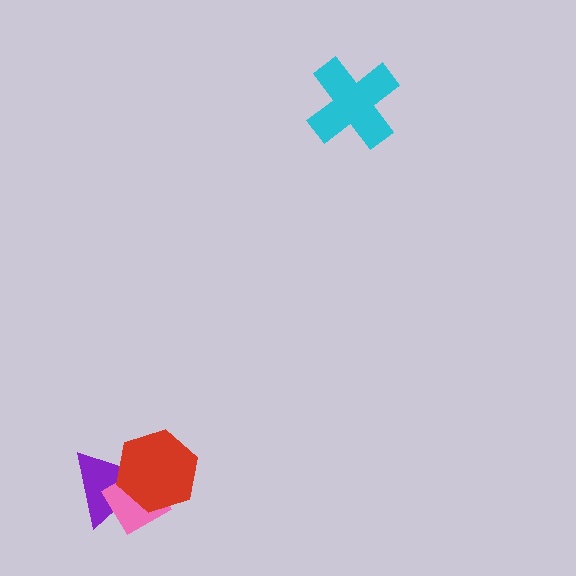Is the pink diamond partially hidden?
Yes, it is partially covered by another shape.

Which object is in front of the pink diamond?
The red hexagon is in front of the pink diamond.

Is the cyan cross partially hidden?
No, no other shape covers it.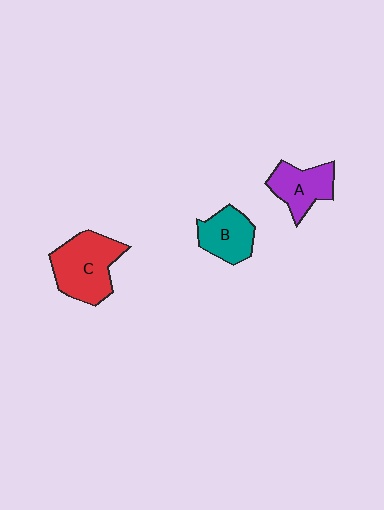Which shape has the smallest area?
Shape B (teal).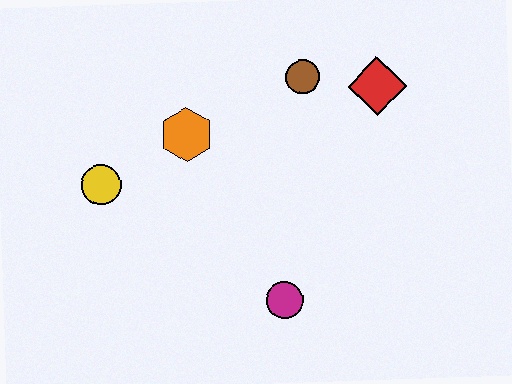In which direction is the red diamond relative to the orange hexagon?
The red diamond is to the right of the orange hexagon.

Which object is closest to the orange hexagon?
The yellow circle is closest to the orange hexagon.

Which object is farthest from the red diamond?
The yellow circle is farthest from the red diamond.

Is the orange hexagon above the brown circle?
No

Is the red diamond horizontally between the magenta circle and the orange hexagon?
No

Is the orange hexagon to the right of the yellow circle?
Yes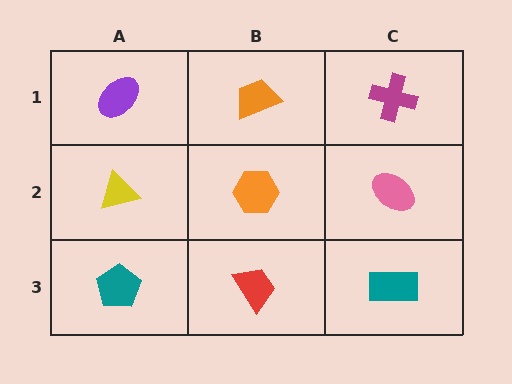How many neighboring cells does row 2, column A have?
3.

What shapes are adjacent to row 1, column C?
A pink ellipse (row 2, column C), an orange trapezoid (row 1, column B).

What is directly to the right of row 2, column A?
An orange hexagon.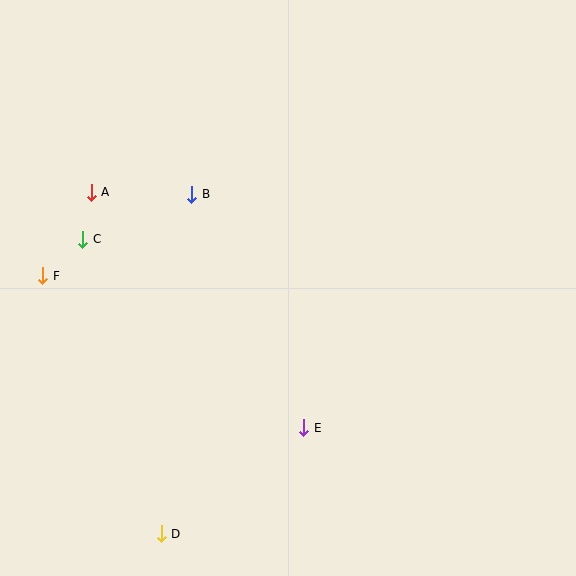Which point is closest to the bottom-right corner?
Point E is closest to the bottom-right corner.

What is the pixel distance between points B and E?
The distance between B and E is 259 pixels.